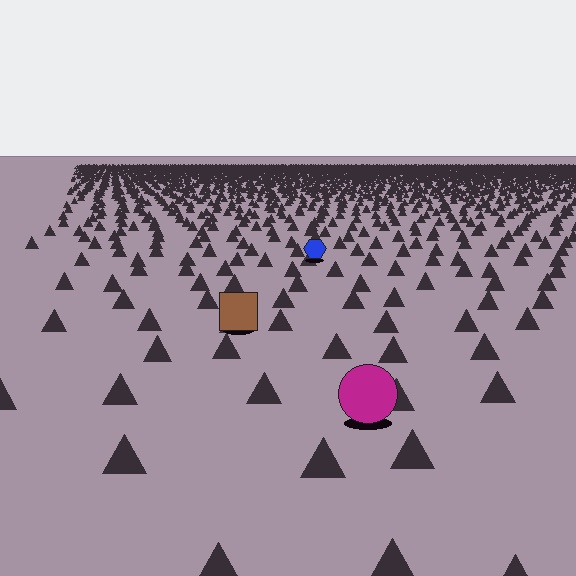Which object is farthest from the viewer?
The blue hexagon is farthest from the viewer. It appears smaller and the ground texture around it is denser.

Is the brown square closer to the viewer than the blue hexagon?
Yes. The brown square is closer — you can tell from the texture gradient: the ground texture is coarser near it.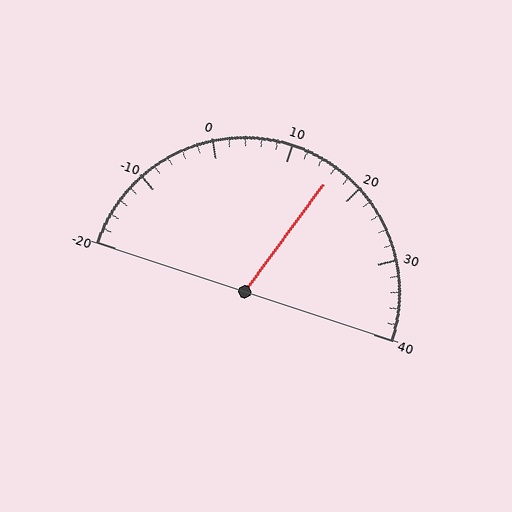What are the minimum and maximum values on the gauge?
The gauge ranges from -20 to 40.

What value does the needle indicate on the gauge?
The needle indicates approximately 16.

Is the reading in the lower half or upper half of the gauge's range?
The reading is in the upper half of the range (-20 to 40).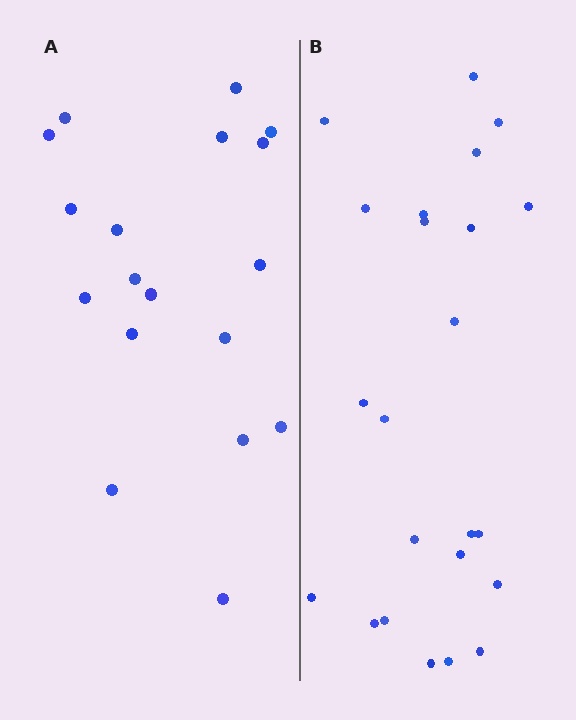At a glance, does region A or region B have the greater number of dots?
Region B (the right region) has more dots.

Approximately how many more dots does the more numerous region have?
Region B has about 5 more dots than region A.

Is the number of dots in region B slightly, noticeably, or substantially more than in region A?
Region B has noticeably more, but not dramatically so. The ratio is roughly 1.3 to 1.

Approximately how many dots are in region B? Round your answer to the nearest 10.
About 20 dots. (The exact count is 23, which rounds to 20.)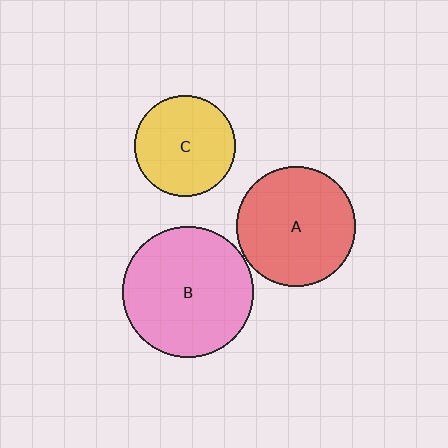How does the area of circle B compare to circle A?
Approximately 1.2 times.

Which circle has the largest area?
Circle B (pink).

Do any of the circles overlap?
No, none of the circles overlap.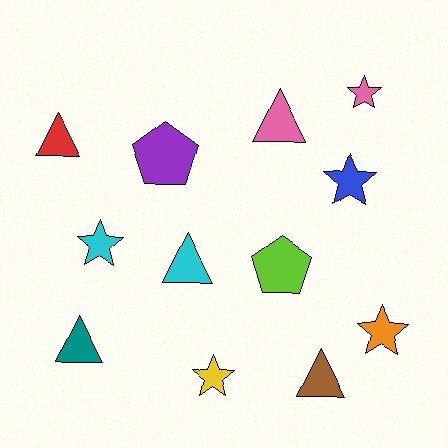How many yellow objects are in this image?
There is 1 yellow object.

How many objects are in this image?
There are 12 objects.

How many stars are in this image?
There are 5 stars.